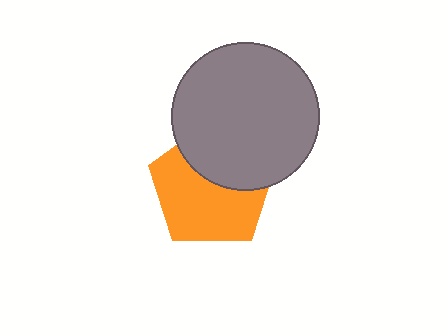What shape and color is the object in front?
The object in front is a gray circle.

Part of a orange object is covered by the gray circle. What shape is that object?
It is a pentagon.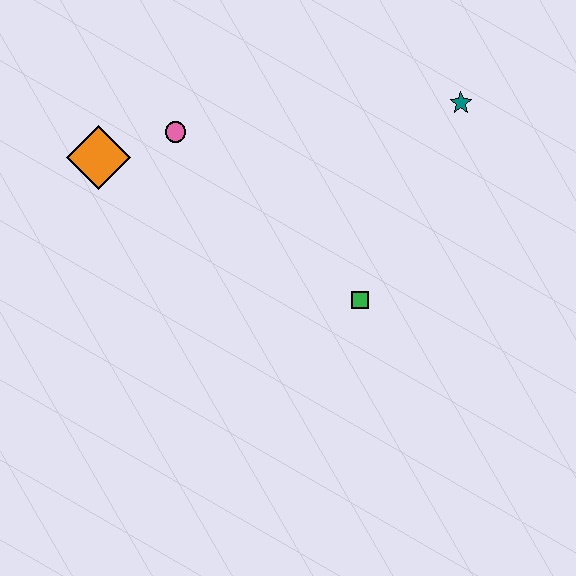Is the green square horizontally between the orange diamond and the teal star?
Yes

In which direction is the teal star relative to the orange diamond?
The teal star is to the right of the orange diamond.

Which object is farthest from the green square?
The orange diamond is farthest from the green square.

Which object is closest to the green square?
The teal star is closest to the green square.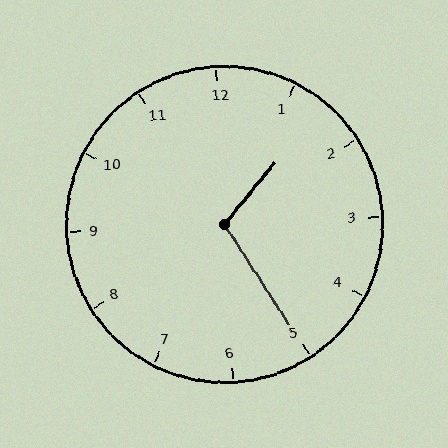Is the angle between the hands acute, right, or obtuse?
It is obtuse.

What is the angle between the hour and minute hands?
Approximately 108 degrees.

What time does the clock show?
1:25.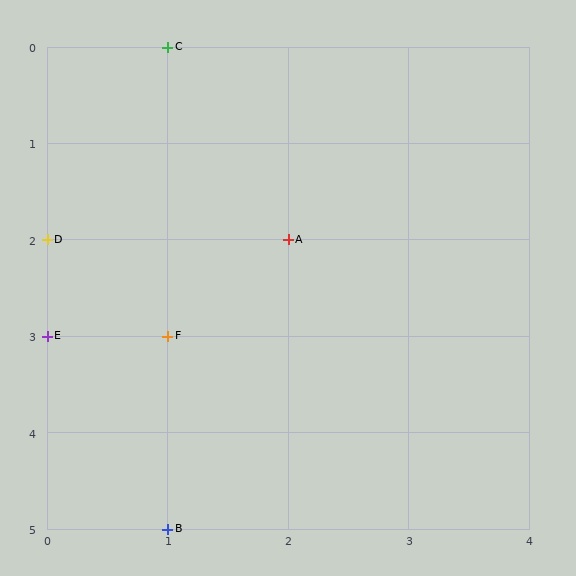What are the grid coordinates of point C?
Point C is at grid coordinates (1, 0).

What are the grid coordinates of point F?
Point F is at grid coordinates (1, 3).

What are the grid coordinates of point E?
Point E is at grid coordinates (0, 3).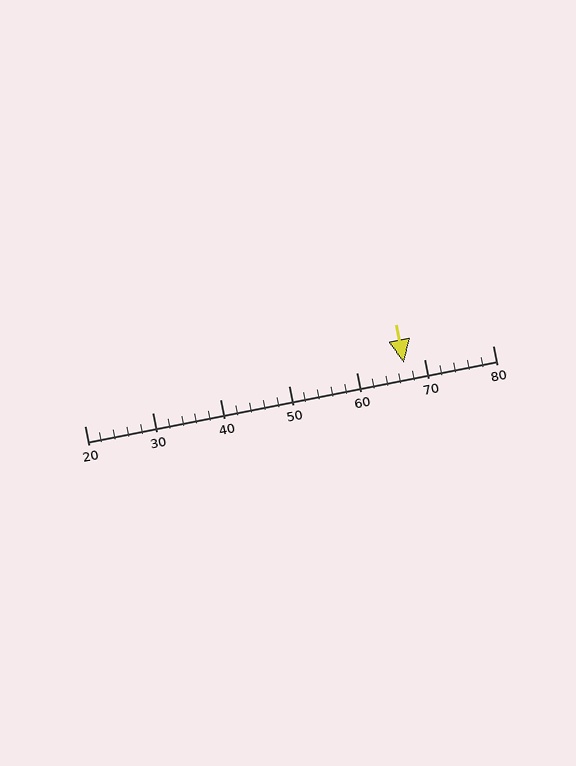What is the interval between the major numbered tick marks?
The major tick marks are spaced 10 units apart.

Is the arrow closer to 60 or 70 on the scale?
The arrow is closer to 70.